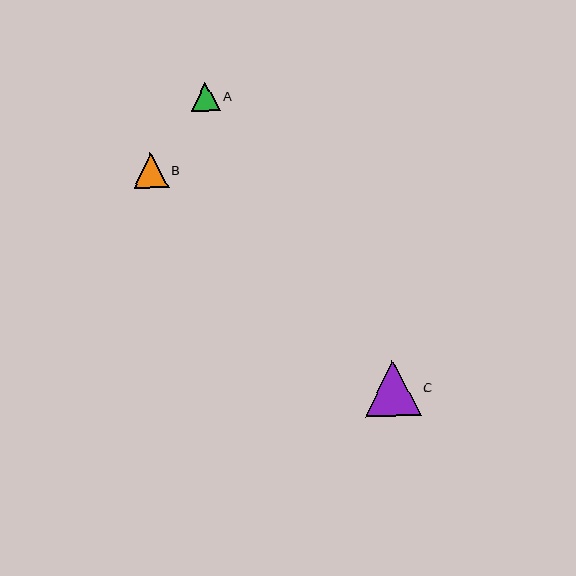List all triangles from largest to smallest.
From largest to smallest: C, B, A.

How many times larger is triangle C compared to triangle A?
Triangle C is approximately 1.9 times the size of triangle A.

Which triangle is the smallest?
Triangle A is the smallest with a size of approximately 28 pixels.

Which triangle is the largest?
Triangle C is the largest with a size of approximately 55 pixels.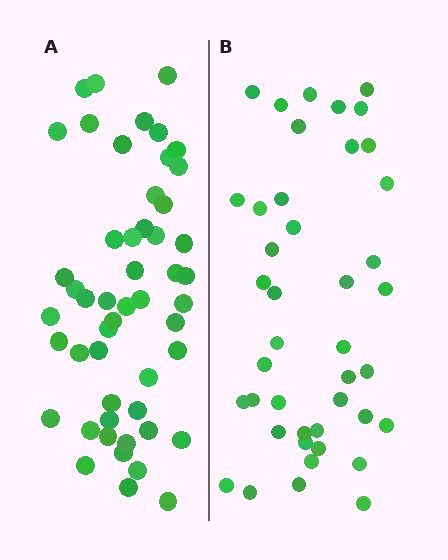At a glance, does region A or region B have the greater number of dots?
Region A (the left region) has more dots.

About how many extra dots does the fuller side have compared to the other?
Region A has roughly 8 or so more dots than region B.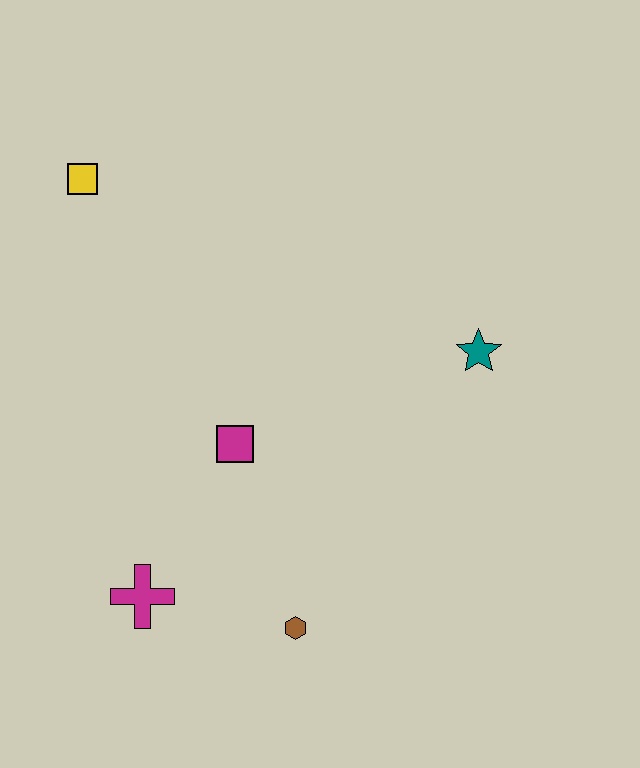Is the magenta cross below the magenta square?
Yes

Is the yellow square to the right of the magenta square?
No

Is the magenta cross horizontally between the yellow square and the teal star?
Yes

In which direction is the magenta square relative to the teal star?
The magenta square is to the left of the teal star.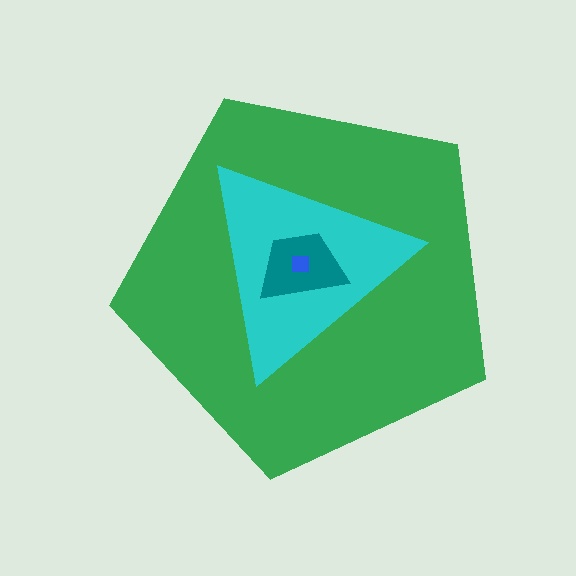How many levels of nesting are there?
4.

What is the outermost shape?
The green pentagon.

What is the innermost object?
The blue square.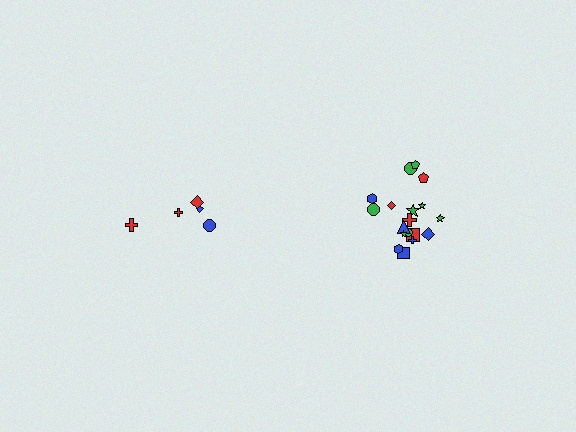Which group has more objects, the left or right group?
The right group.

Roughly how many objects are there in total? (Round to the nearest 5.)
Roughly 25 objects in total.